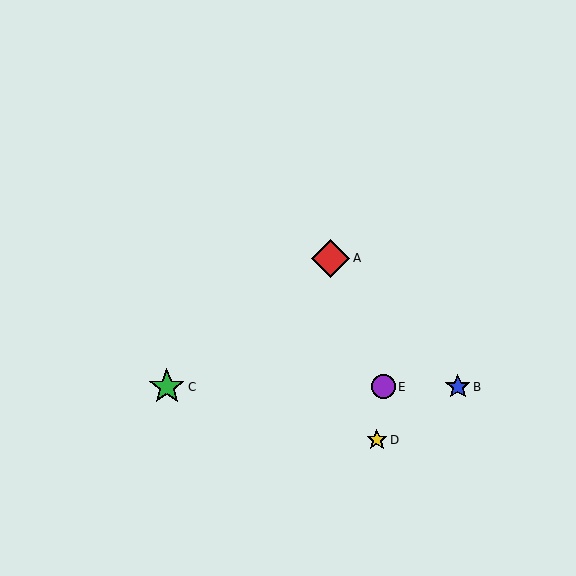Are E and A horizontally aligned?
No, E is at y≈387 and A is at y≈258.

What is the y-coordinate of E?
Object E is at y≈387.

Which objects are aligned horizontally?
Objects B, C, E are aligned horizontally.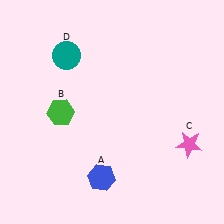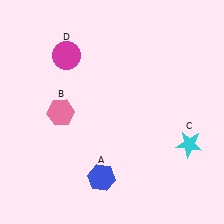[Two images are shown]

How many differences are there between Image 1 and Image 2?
There are 3 differences between the two images.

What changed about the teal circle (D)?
In Image 1, D is teal. In Image 2, it changed to magenta.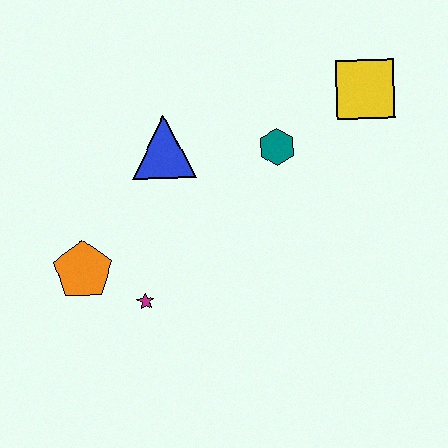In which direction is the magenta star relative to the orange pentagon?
The magenta star is to the right of the orange pentagon.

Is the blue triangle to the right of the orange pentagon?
Yes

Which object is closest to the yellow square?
The teal hexagon is closest to the yellow square.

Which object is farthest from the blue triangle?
The yellow square is farthest from the blue triangle.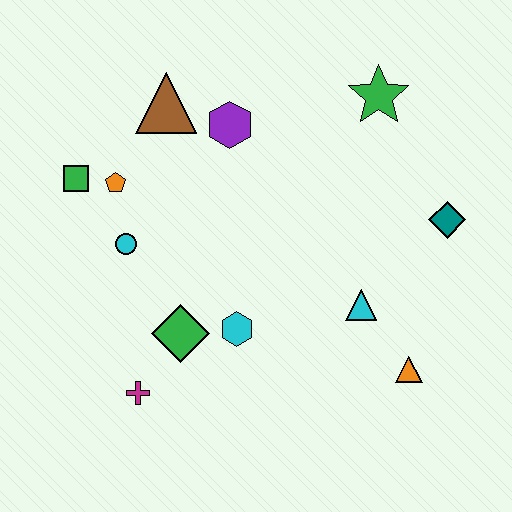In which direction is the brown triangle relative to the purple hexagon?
The brown triangle is to the left of the purple hexagon.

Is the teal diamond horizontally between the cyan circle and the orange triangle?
No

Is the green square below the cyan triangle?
No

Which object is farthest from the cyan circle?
The teal diamond is farthest from the cyan circle.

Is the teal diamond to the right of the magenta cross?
Yes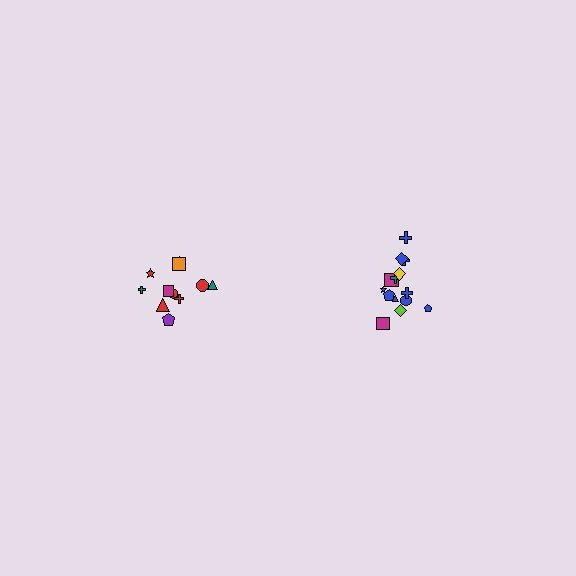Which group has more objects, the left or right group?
The right group.